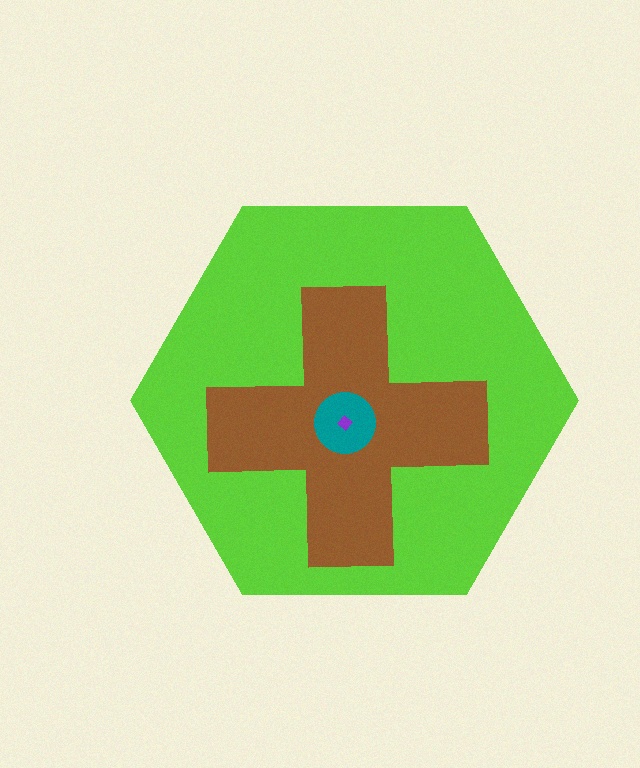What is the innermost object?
The purple diamond.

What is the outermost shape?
The lime hexagon.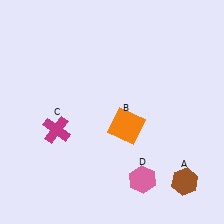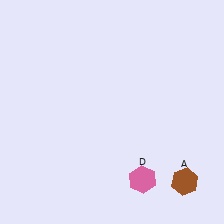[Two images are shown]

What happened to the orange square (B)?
The orange square (B) was removed in Image 2. It was in the bottom-right area of Image 1.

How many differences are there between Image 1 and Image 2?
There are 2 differences between the two images.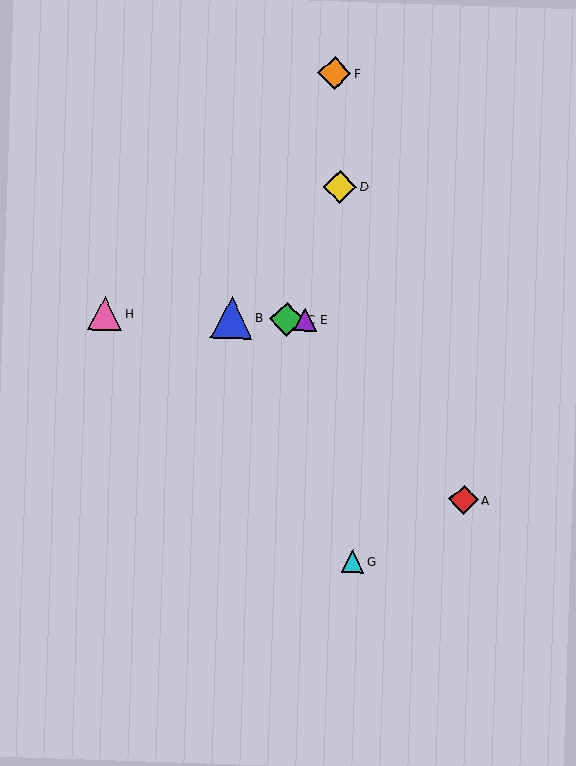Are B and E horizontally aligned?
Yes, both are at y≈317.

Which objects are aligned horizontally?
Objects B, C, E, H are aligned horizontally.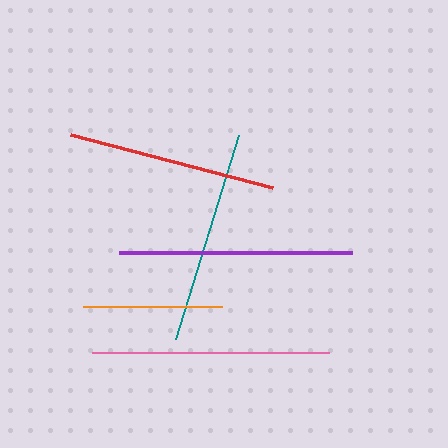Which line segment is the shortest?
The orange line is the shortest at approximately 138 pixels.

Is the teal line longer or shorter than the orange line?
The teal line is longer than the orange line.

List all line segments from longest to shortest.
From longest to shortest: pink, purple, teal, red, orange.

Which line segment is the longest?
The pink line is the longest at approximately 238 pixels.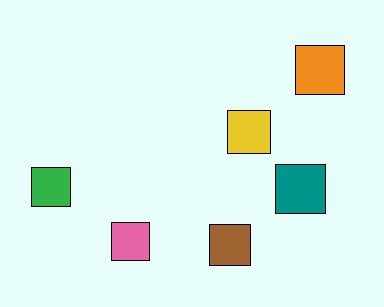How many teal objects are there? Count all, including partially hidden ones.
There is 1 teal object.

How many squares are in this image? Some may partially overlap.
There are 6 squares.